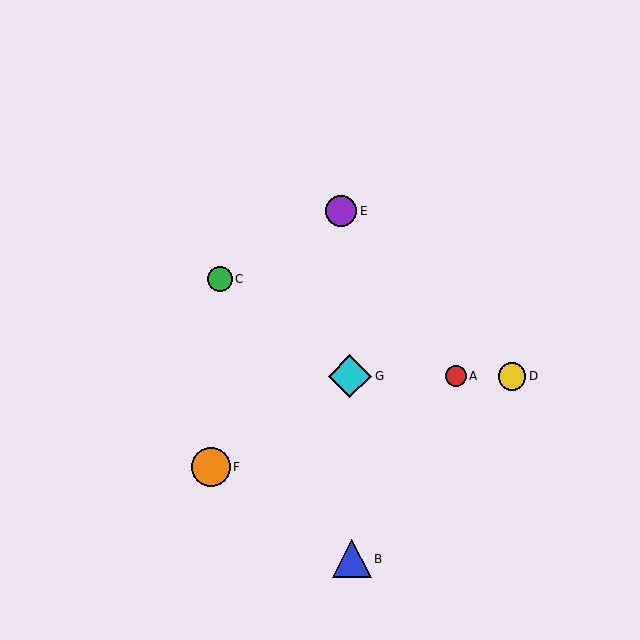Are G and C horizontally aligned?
No, G is at y≈376 and C is at y≈279.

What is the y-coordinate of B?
Object B is at y≈559.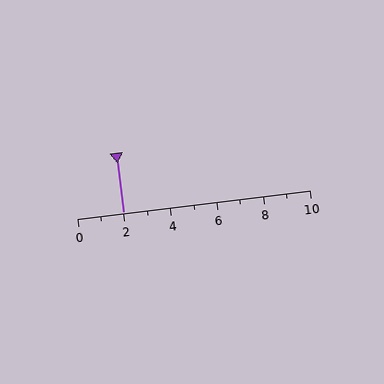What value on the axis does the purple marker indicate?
The marker indicates approximately 2.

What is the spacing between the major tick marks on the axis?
The major ticks are spaced 2 apart.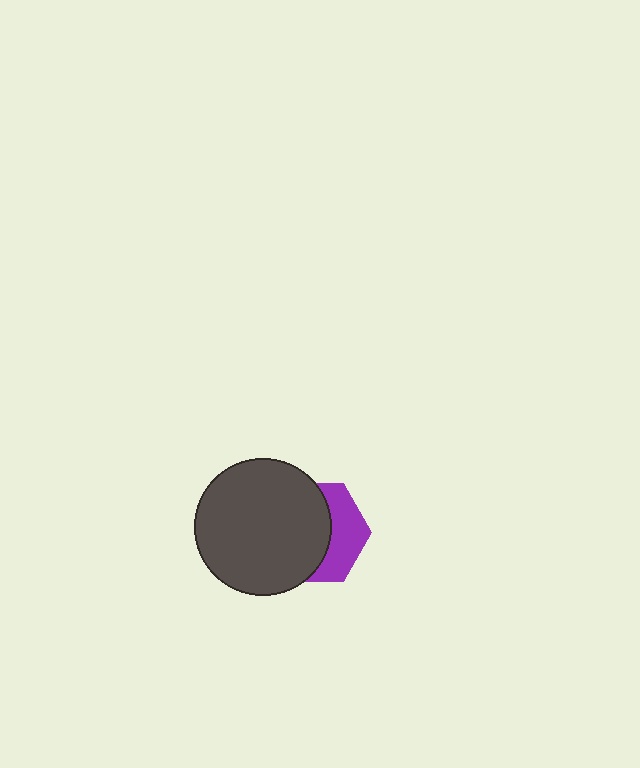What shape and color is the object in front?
The object in front is a dark gray circle.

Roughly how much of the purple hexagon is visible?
A small part of it is visible (roughly 38%).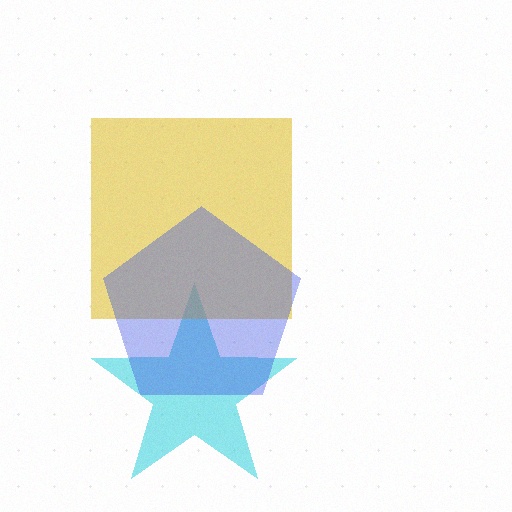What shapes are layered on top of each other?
The layered shapes are: a cyan star, a yellow square, a blue pentagon.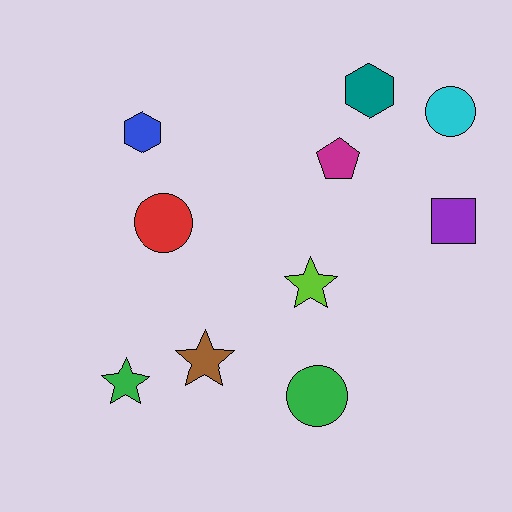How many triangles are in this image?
There are no triangles.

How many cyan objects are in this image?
There is 1 cyan object.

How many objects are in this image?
There are 10 objects.